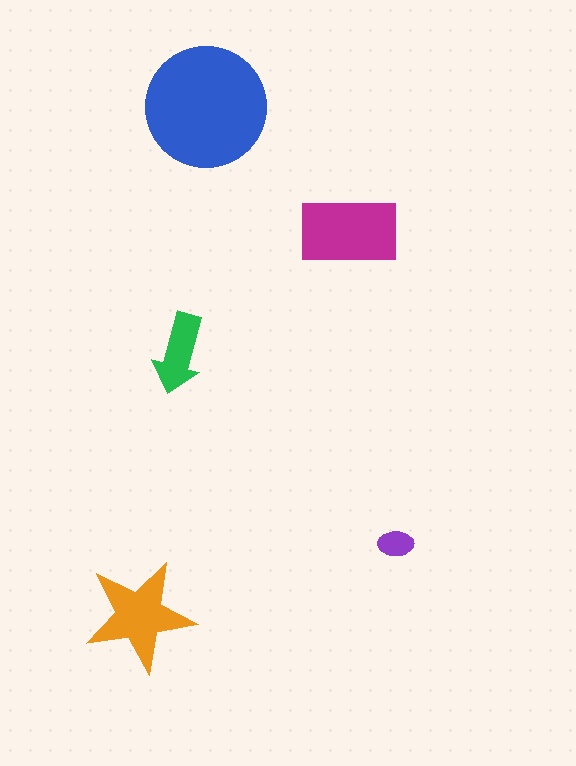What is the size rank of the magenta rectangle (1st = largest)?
2nd.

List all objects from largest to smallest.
The blue circle, the magenta rectangle, the orange star, the green arrow, the purple ellipse.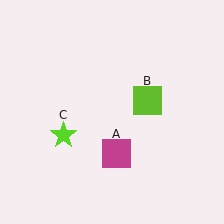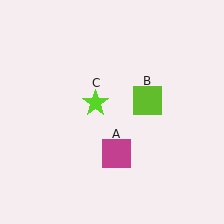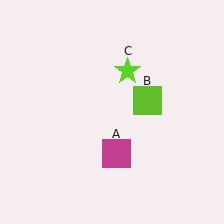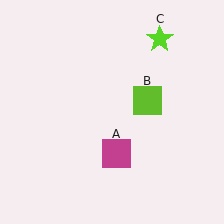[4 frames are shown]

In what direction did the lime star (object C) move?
The lime star (object C) moved up and to the right.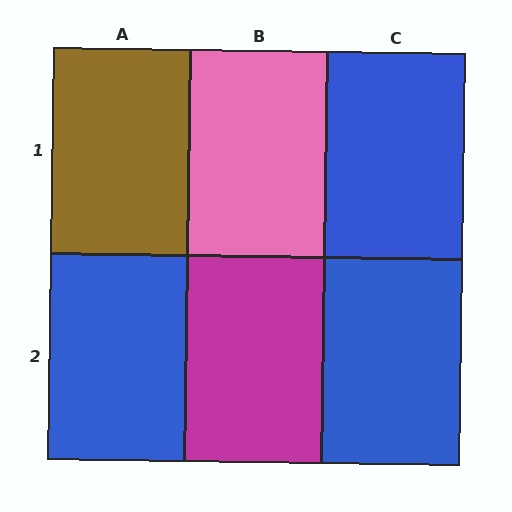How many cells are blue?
3 cells are blue.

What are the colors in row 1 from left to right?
Brown, pink, blue.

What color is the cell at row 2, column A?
Blue.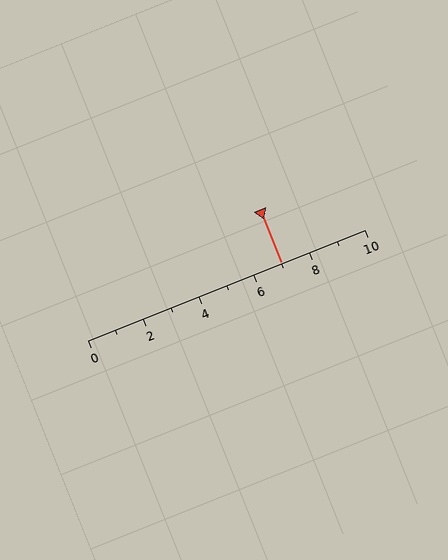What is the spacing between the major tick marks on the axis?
The major ticks are spaced 2 apart.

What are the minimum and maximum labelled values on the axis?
The axis runs from 0 to 10.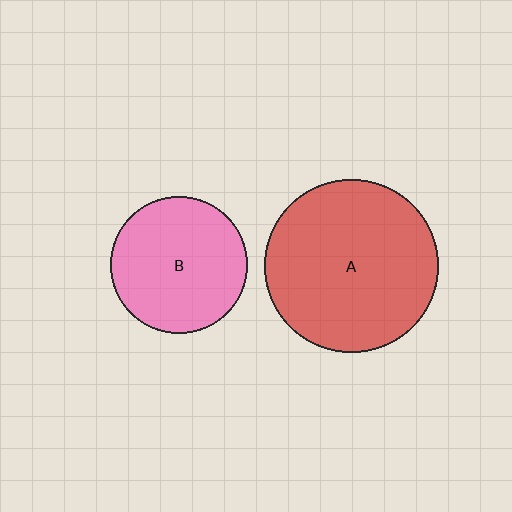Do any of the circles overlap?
No, none of the circles overlap.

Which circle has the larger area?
Circle A (red).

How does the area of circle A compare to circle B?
Approximately 1.6 times.